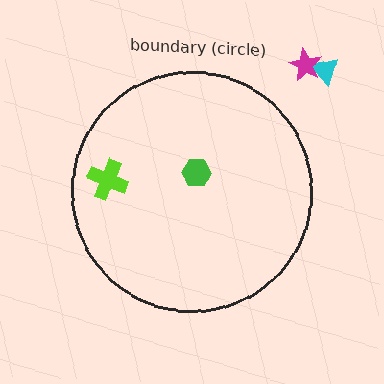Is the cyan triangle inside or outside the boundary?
Outside.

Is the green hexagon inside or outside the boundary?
Inside.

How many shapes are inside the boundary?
2 inside, 2 outside.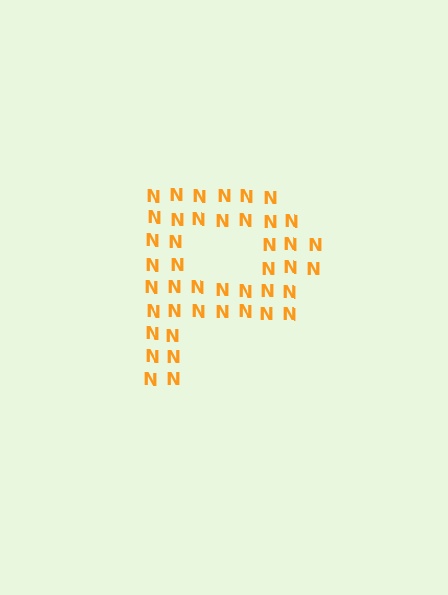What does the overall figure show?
The overall figure shows the letter P.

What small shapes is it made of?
It is made of small letter N's.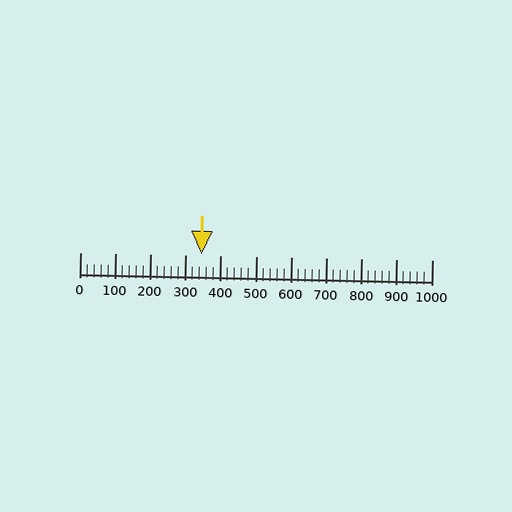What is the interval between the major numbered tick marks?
The major tick marks are spaced 100 units apart.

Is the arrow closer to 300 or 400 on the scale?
The arrow is closer to 300.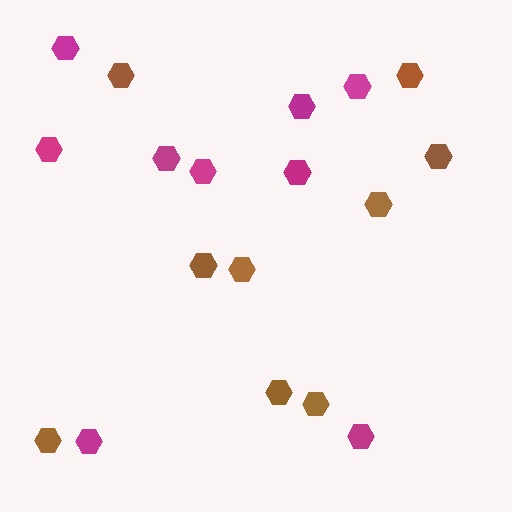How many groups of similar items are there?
There are 2 groups: one group of magenta hexagons (9) and one group of brown hexagons (9).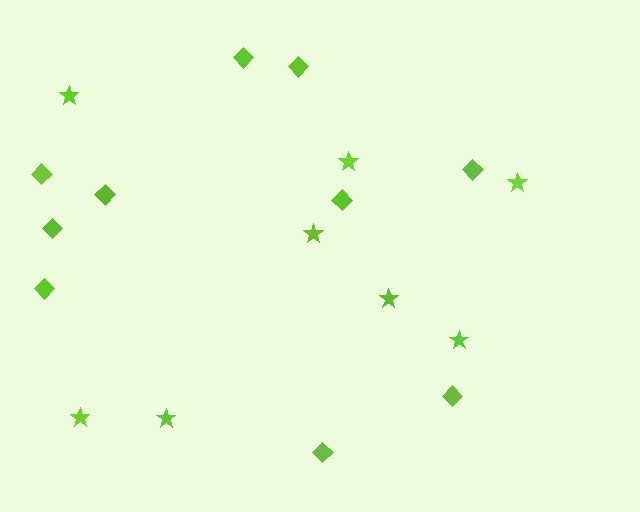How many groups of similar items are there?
There are 2 groups: one group of diamonds (10) and one group of stars (8).